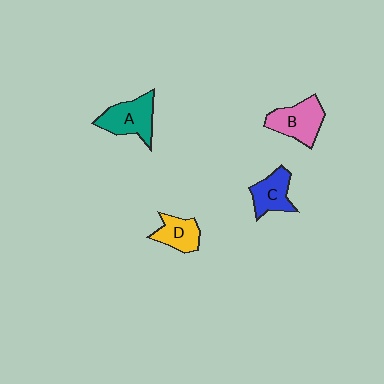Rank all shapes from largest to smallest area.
From largest to smallest: A (teal), B (pink), C (blue), D (yellow).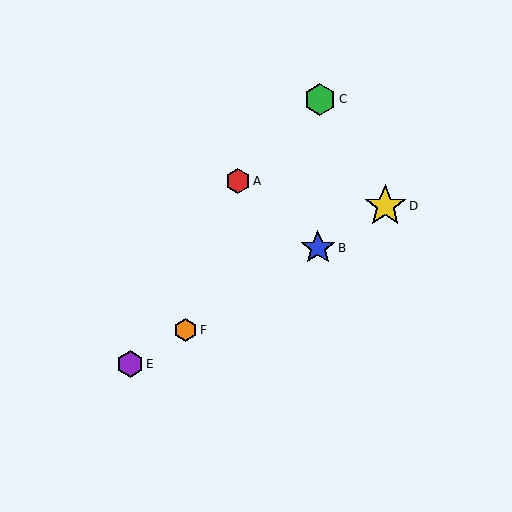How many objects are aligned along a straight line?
4 objects (B, D, E, F) are aligned along a straight line.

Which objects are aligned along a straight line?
Objects B, D, E, F are aligned along a straight line.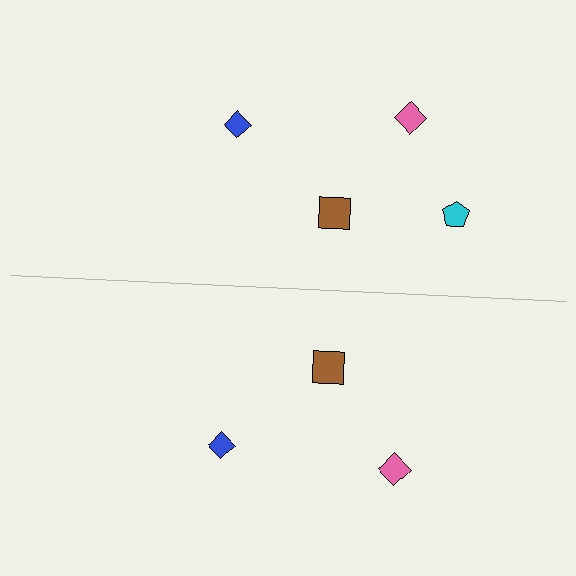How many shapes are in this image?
There are 7 shapes in this image.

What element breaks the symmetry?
A cyan pentagon is missing from the bottom side.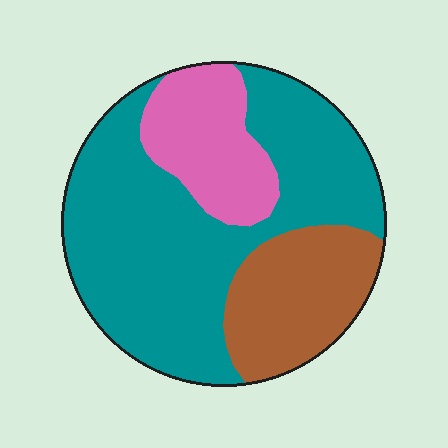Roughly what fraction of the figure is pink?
Pink takes up less than a quarter of the figure.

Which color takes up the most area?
Teal, at roughly 60%.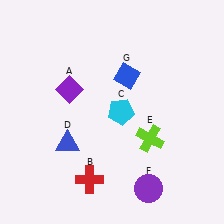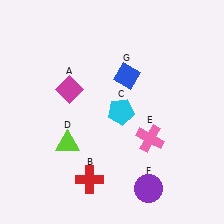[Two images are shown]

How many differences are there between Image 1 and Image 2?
There are 3 differences between the two images.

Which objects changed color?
A changed from purple to magenta. D changed from blue to lime. E changed from lime to pink.